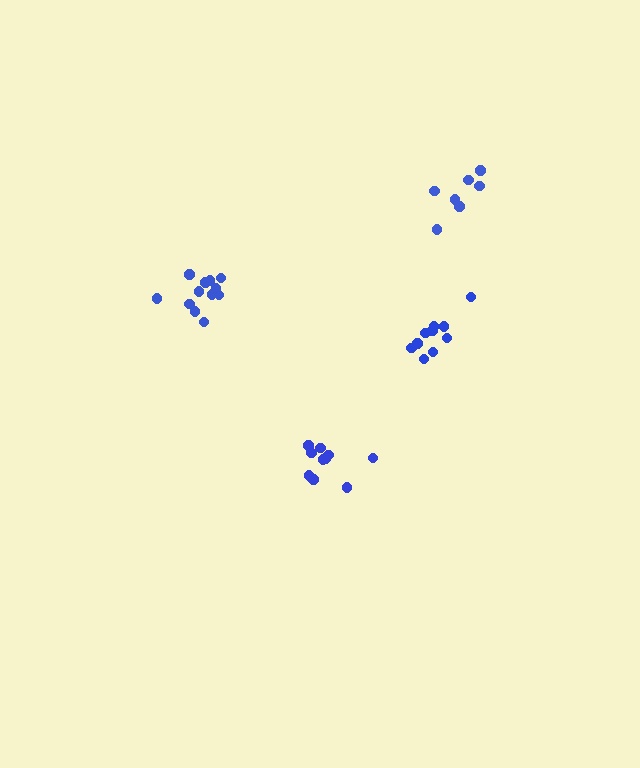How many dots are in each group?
Group 1: 7 dots, Group 2: 10 dots, Group 3: 12 dots, Group 4: 10 dots (39 total).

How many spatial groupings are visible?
There are 4 spatial groupings.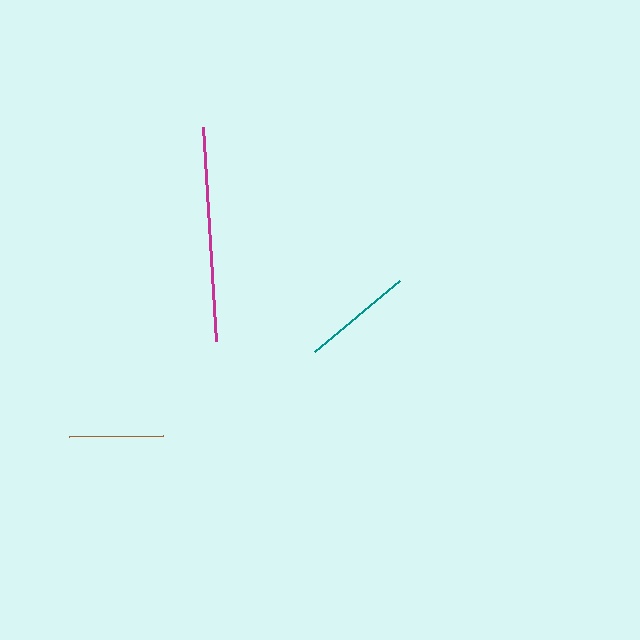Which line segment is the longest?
The magenta line is the longest at approximately 214 pixels.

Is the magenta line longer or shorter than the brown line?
The magenta line is longer than the brown line.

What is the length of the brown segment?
The brown segment is approximately 94 pixels long.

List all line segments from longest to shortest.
From longest to shortest: magenta, teal, brown.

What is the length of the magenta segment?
The magenta segment is approximately 214 pixels long.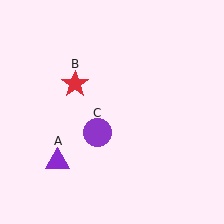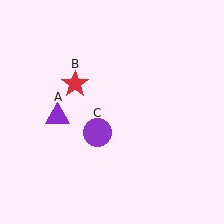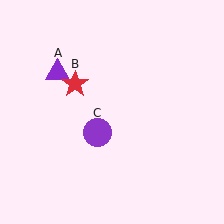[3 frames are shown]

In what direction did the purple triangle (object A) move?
The purple triangle (object A) moved up.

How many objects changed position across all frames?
1 object changed position: purple triangle (object A).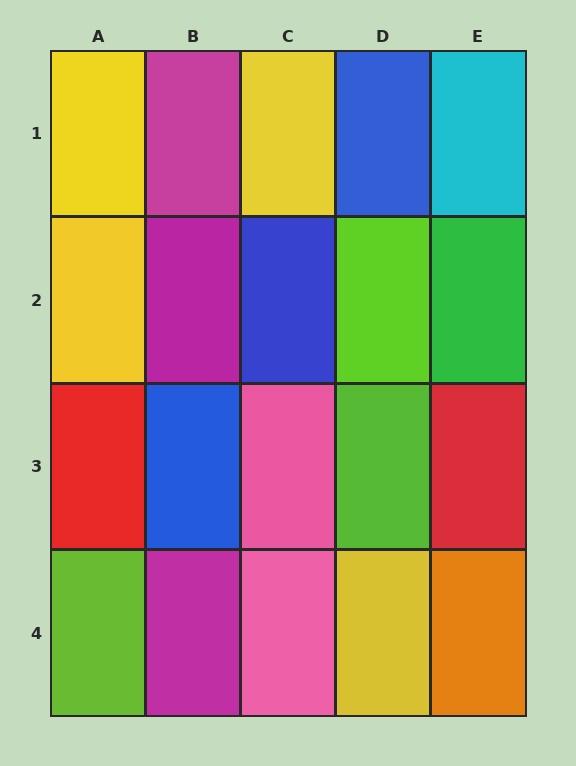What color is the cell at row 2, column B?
Magenta.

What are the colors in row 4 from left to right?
Lime, magenta, pink, yellow, orange.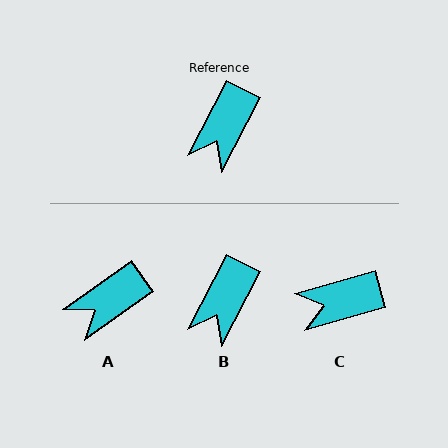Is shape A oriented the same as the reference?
No, it is off by about 27 degrees.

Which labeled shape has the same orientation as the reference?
B.